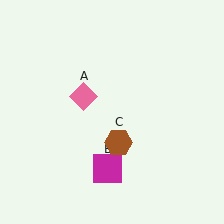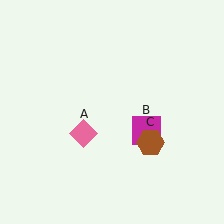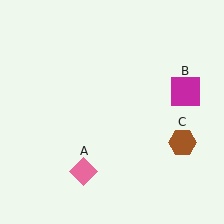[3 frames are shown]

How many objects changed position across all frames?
3 objects changed position: pink diamond (object A), magenta square (object B), brown hexagon (object C).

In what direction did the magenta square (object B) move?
The magenta square (object B) moved up and to the right.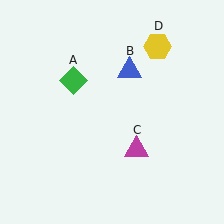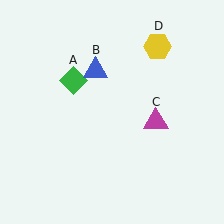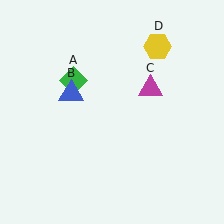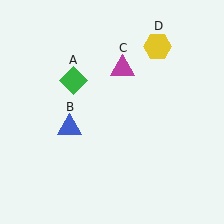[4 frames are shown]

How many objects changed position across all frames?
2 objects changed position: blue triangle (object B), magenta triangle (object C).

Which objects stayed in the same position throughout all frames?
Green diamond (object A) and yellow hexagon (object D) remained stationary.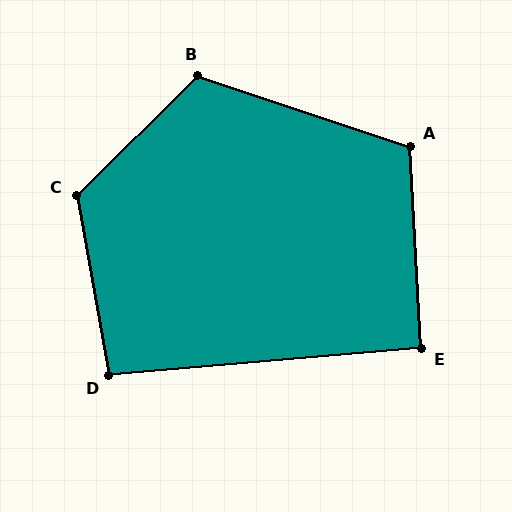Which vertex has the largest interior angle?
C, at approximately 124 degrees.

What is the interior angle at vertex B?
Approximately 117 degrees (obtuse).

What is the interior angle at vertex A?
Approximately 111 degrees (obtuse).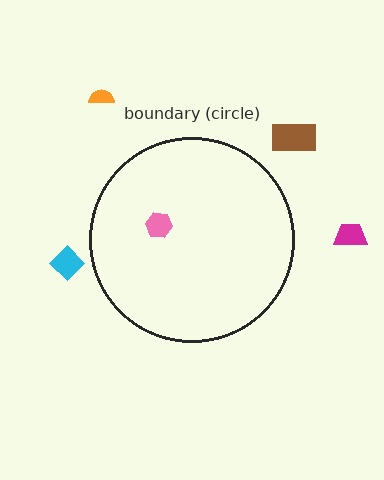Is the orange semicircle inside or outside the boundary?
Outside.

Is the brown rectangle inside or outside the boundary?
Outside.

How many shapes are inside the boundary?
1 inside, 4 outside.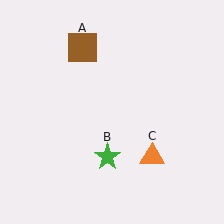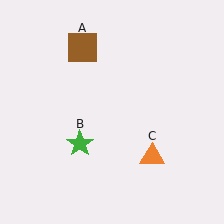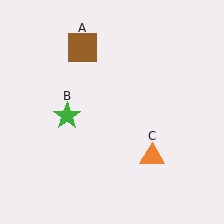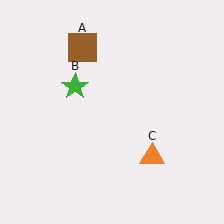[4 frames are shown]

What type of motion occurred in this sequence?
The green star (object B) rotated clockwise around the center of the scene.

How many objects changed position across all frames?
1 object changed position: green star (object B).